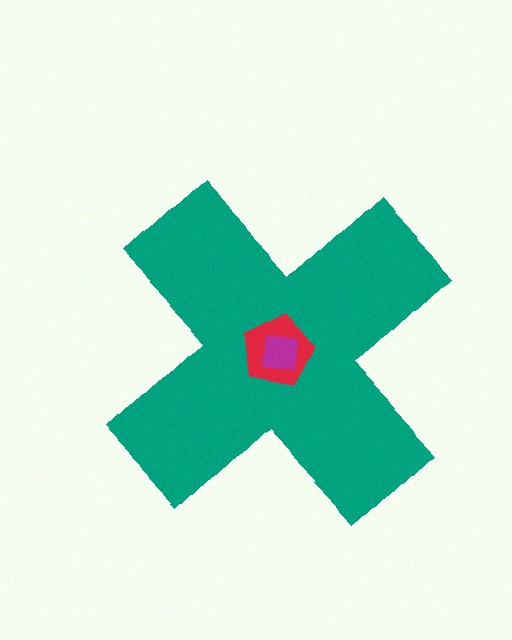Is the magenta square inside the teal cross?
Yes.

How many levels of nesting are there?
3.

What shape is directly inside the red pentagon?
The magenta square.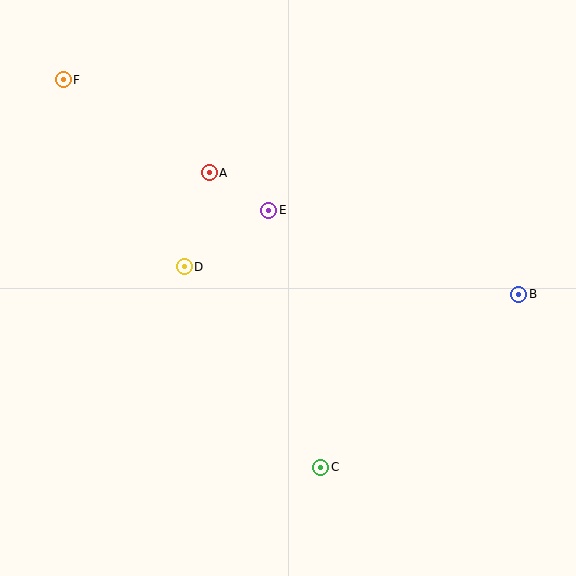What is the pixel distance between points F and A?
The distance between F and A is 173 pixels.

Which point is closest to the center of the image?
Point E at (269, 210) is closest to the center.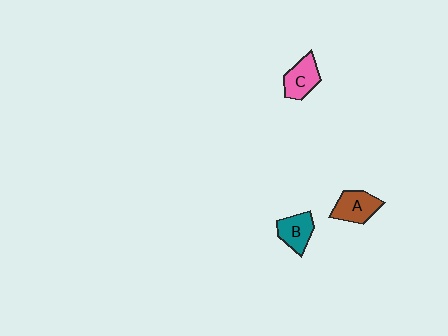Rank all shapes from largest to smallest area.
From largest to smallest: A (brown), C (pink), B (teal).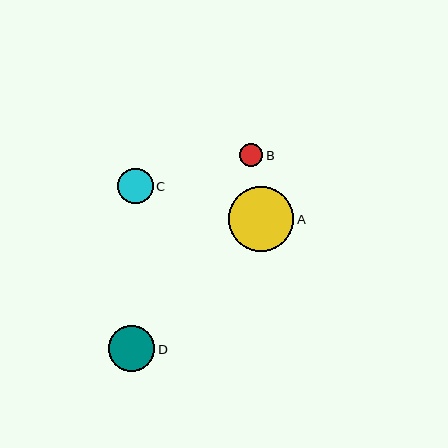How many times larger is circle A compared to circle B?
Circle A is approximately 2.8 times the size of circle B.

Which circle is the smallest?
Circle B is the smallest with a size of approximately 23 pixels.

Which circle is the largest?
Circle A is the largest with a size of approximately 65 pixels.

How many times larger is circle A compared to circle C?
Circle A is approximately 1.8 times the size of circle C.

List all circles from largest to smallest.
From largest to smallest: A, D, C, B.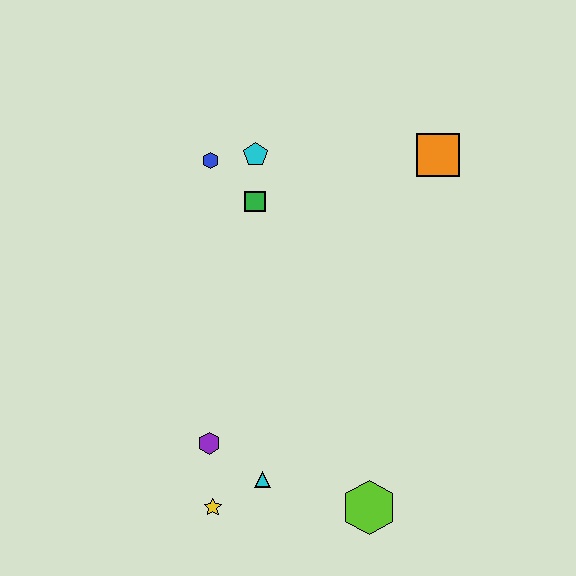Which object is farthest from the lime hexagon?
The blue hexagon is farthest from the lime hexagon.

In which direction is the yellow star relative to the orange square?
The yellow star is below the orange square.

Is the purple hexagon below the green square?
Yes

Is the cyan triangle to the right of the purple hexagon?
Yes